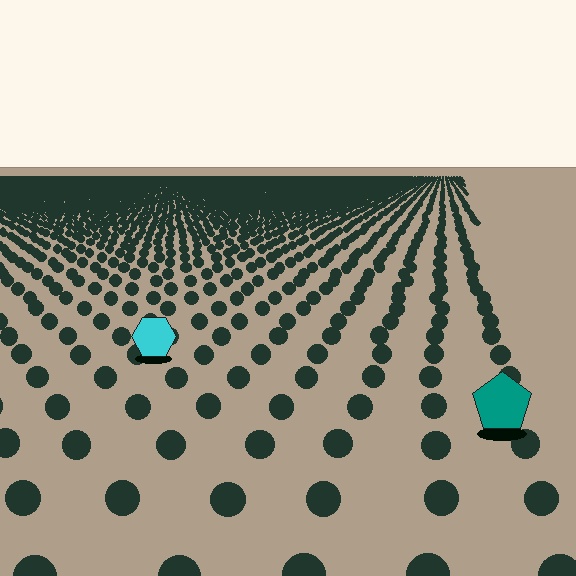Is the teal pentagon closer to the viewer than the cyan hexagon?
Yes. The teal pentagon is closer — you can tell from the texture gradient: the ground texture is coarser near it.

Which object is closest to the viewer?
The teal pentagon is closest. The texture marks near it are larger and more spread out.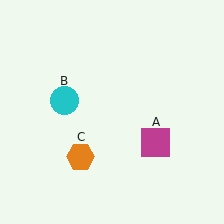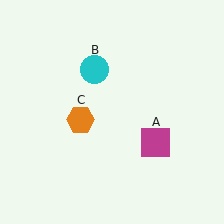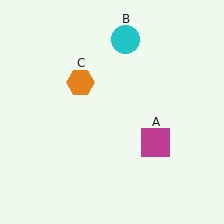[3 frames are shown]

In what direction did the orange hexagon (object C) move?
The orange hexagon (object C) moved up.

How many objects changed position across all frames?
2 objects changed position: cyan circle (object B), orange hexagon (object C).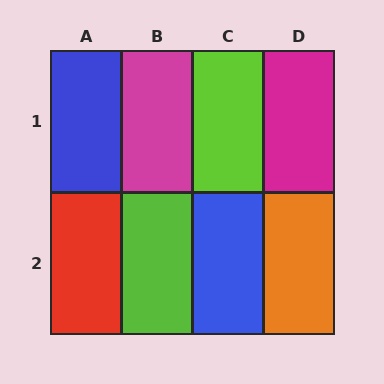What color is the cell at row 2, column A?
Red.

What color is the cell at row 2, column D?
Orange.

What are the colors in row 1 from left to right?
Blue, magenta, lime, magenta.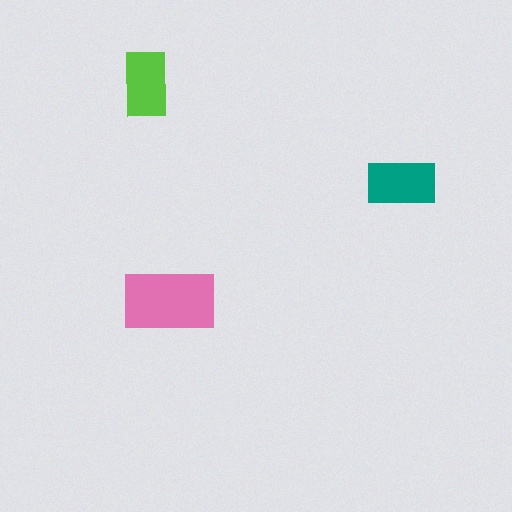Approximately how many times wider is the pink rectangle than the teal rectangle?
About 1.5 times wider.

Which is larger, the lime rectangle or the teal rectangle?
The teal one.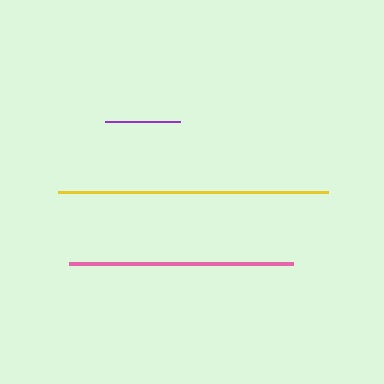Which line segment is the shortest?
The purple line is the shortest at approximately 76 pixels.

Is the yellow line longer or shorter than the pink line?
The yellow line is longer than the pink line.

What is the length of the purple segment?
The purple segment is approximately 76 pixels long.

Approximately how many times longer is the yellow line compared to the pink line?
The yellow line is approximately 1.2 times the length of the pink line.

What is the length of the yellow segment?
The yellow segment is approximately 270 pixels long.